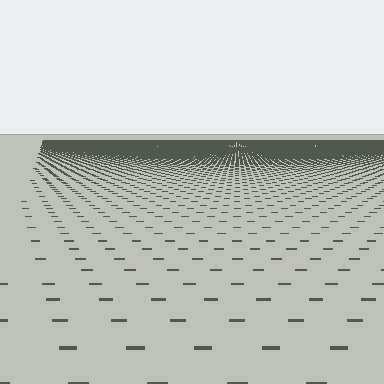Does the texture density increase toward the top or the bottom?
Density increases toward the top.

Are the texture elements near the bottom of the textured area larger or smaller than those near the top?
Larger. Near the bottom, elements are closer to the viewer and appear at a bigger on-screen size.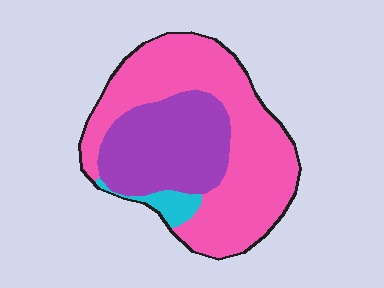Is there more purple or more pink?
Pink.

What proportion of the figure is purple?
Purple takes up about one third (1/3) of the figure.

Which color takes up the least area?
Cyan, at roughly 5%.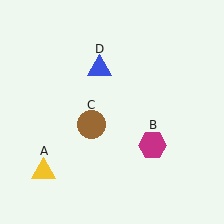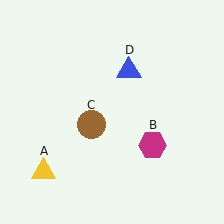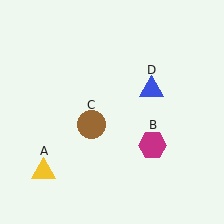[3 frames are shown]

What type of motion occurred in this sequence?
The blue triangle (object D) rotated clockwise around the center of the scene.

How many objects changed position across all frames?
1 object changed position: blue triangle (object D).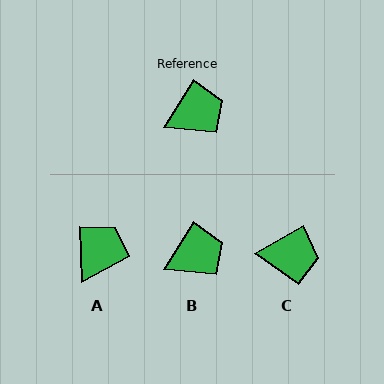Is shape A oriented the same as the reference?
No, it is off by about 35 degrees.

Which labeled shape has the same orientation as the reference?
B.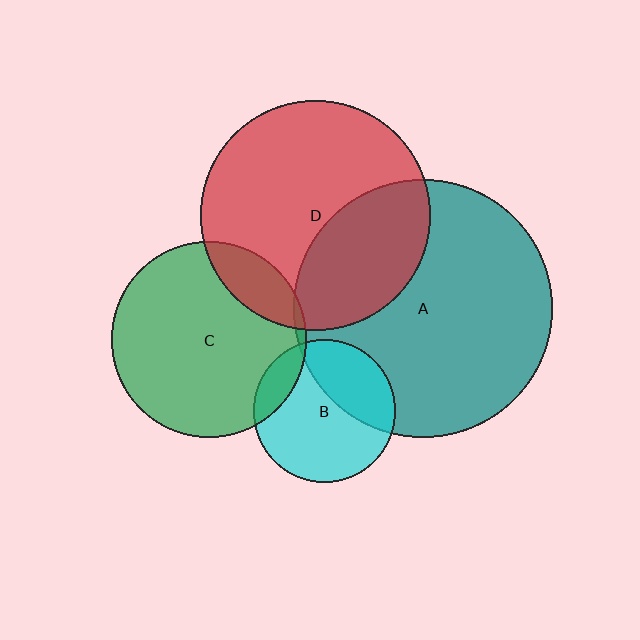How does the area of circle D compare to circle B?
Approximately 2.6 times.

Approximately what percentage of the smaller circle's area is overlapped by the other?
Approximately 15%.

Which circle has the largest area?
Circle A (teal).